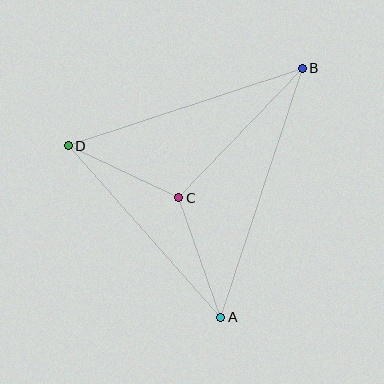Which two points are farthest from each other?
Points A and B are farthest from each other.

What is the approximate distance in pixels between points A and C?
The distance between A and C is approximately 127 pixels.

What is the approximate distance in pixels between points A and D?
The distance between A and D is approximately 230 pixels.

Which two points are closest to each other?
Points C and D are closest to each other.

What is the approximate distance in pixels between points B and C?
The distance between B and C is approximately 179 pixels.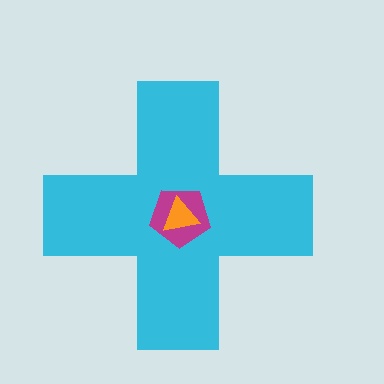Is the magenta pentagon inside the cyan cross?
Yes.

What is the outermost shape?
The cyan cross.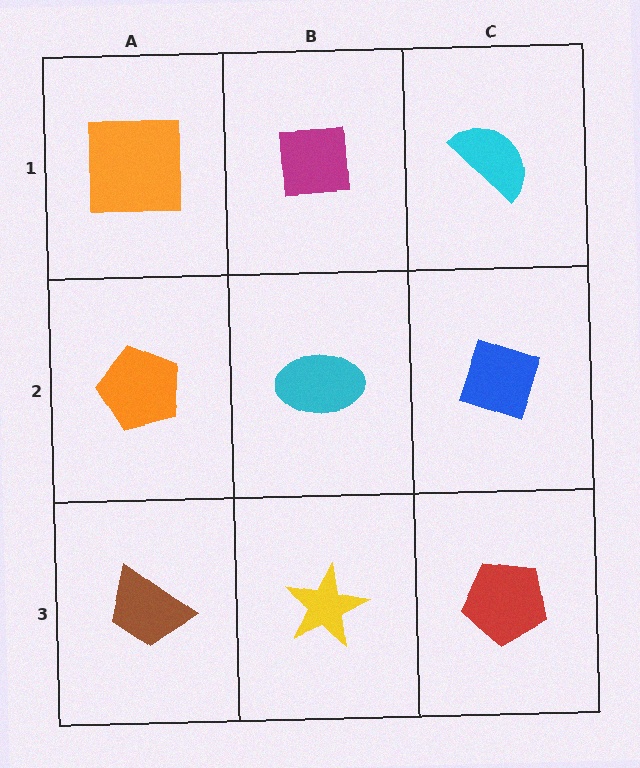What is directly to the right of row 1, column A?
A magenta square.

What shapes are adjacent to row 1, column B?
A cyan ellipse (row 2, column B), an orange square (row 1, column A), a cyan semicircle (row 1, column C).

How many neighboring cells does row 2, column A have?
3.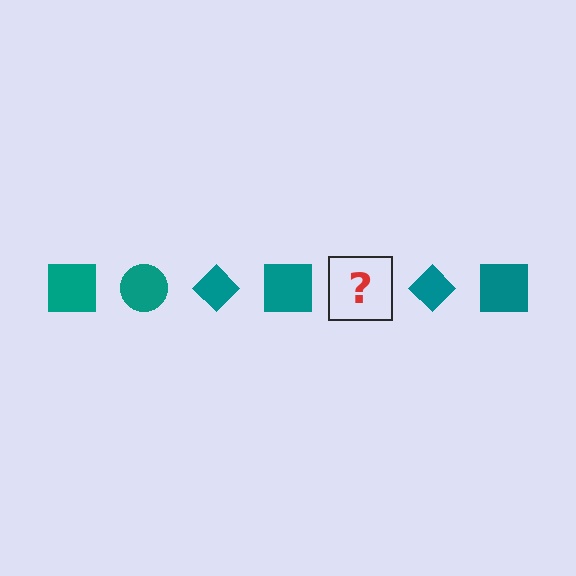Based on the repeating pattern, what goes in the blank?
The blank should be a teal circle.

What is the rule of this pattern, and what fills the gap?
The rule is that the pattern cycles through square, circle, diamond shapes in teal. The gap should be filled with a teal circle.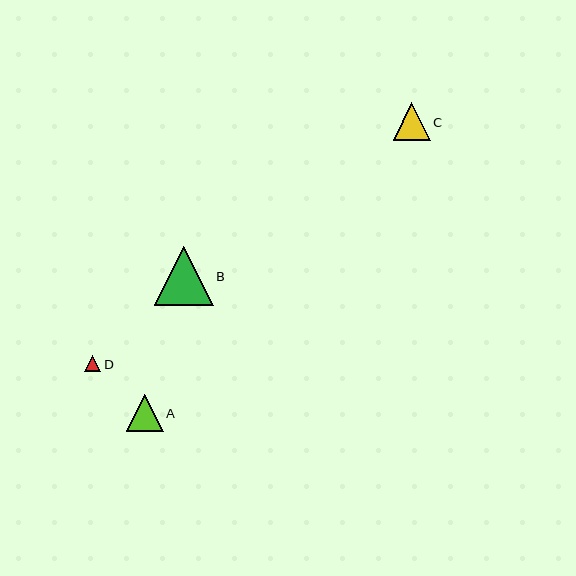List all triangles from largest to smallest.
From largest to smallest: B, C, A, D.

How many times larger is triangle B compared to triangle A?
Triangle B is approximately 1.6 times the size of triangle A.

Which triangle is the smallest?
Triangle D is the smallest with a size of approximately 16 pixels.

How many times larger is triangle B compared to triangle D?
Triangle B is approximately 3.6 times the size of triangle D.